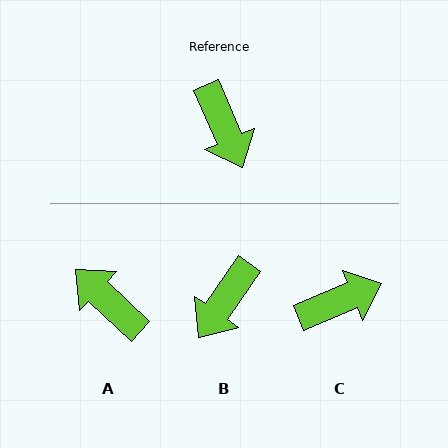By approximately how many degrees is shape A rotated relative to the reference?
Approximately 157 degrees clockwise.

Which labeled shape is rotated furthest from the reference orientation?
A, about 157 degrees away.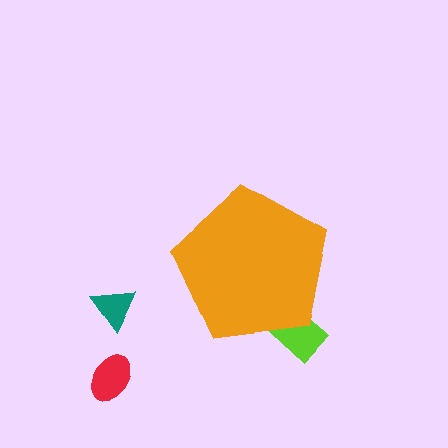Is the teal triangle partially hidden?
No, the teal triangle is fully visible.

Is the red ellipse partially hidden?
No, the red ellipse is fully visible.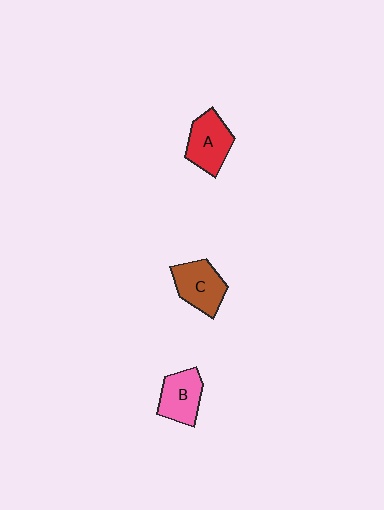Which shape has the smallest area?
Shape B (pink).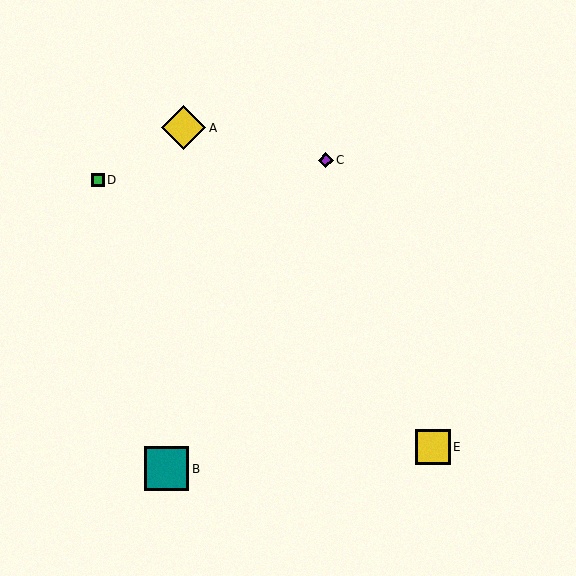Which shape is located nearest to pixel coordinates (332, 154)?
The purple diamond (labeled C) at (326, 160) is nearest to that location.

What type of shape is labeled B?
Shape B is a teal square.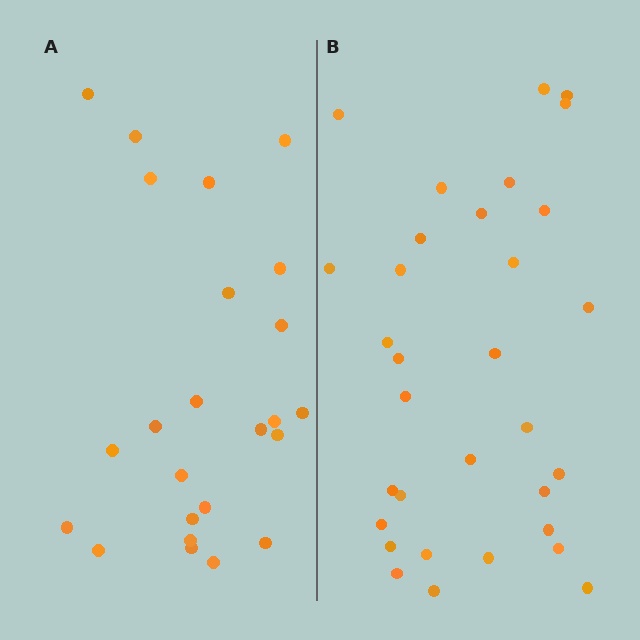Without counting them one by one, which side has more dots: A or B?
Region B (the right region) has more dots.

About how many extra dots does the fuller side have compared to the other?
Region B has roughly 8 or so more dots than region A.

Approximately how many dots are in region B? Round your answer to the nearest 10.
About 30 dots. (The exact count is 32, which rounds to 30.)